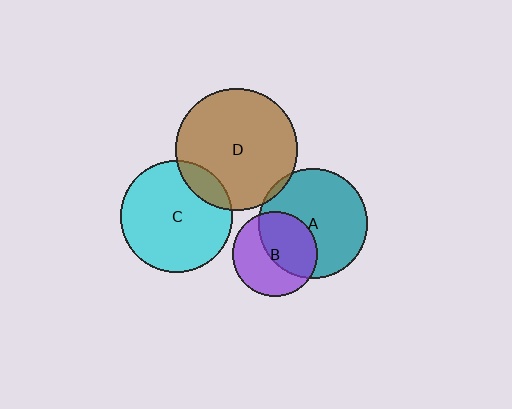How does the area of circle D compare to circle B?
Approximately 2.1 times.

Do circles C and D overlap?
Yes.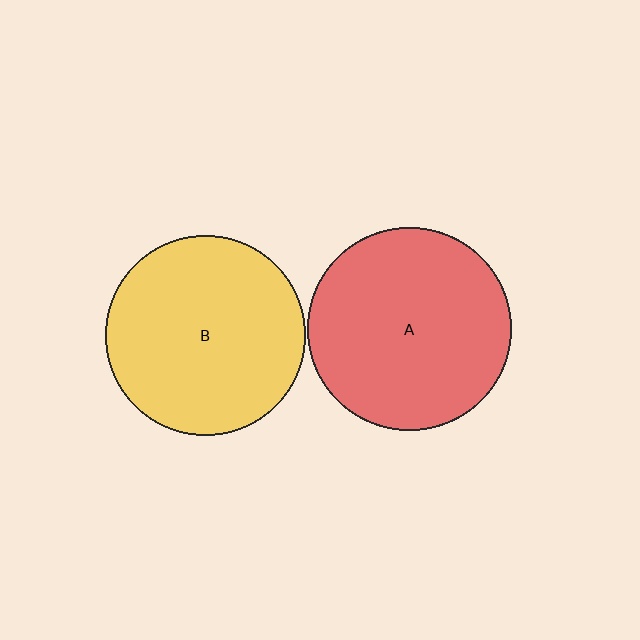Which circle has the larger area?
Circle A (red).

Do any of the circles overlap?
No, none of the circles overlap.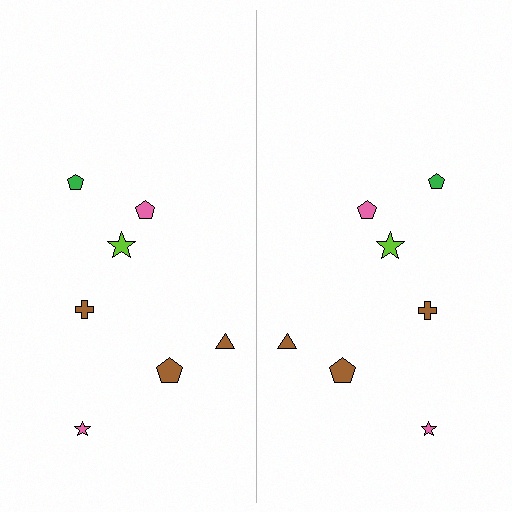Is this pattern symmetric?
Yes, this pattern has bilateral (reflection) symmetry.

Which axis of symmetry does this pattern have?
The pattern has a vertical axis of symmetry running through the center of the image.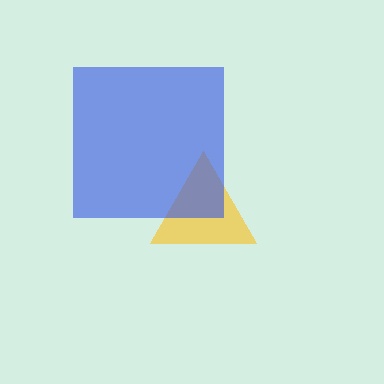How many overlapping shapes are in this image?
There are 2 overlapping shapes in the image.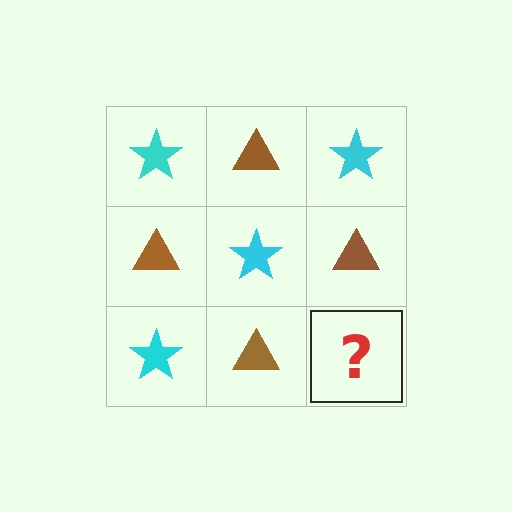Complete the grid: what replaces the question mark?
The question mark should be replaced with a cyan star.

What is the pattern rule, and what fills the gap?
The rule is that it alternates cyan star and brown triangle in a checkerboard pattern. The gap should be filled with a cyan star.